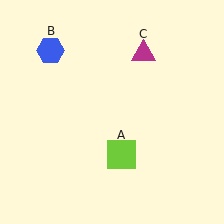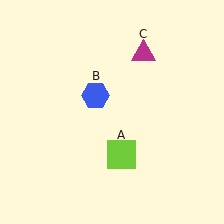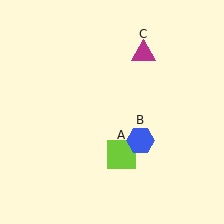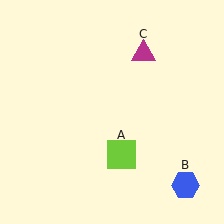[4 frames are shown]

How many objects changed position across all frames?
1 object changed position: blue hexagon (object B).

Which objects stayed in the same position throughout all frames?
Lime square (object A) and magenta triangle (object C) remained stationary.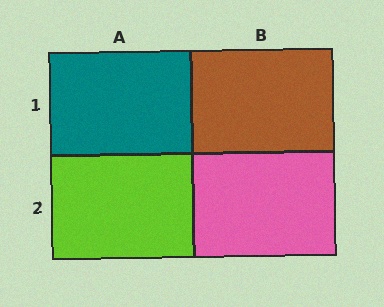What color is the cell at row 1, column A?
Teal.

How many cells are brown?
1 cell is brown.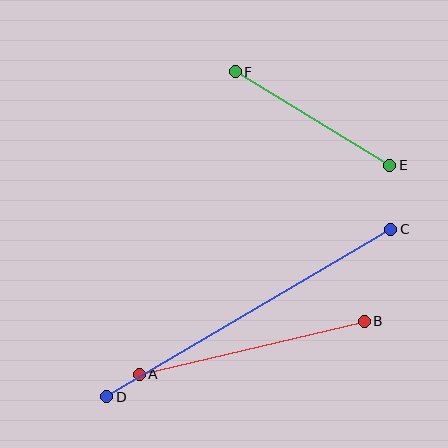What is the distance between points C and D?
The distance is approximately 330 pixels.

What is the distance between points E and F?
The distance is approximately 181 pixels.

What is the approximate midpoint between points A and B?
The midpoint is at approximately (252, 348) pixels.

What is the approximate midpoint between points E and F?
The midpoint is at approximately (313, 118) pixels.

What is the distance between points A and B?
The distance is approximately 232 pixels.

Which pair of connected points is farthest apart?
Points C and D are farthest apart.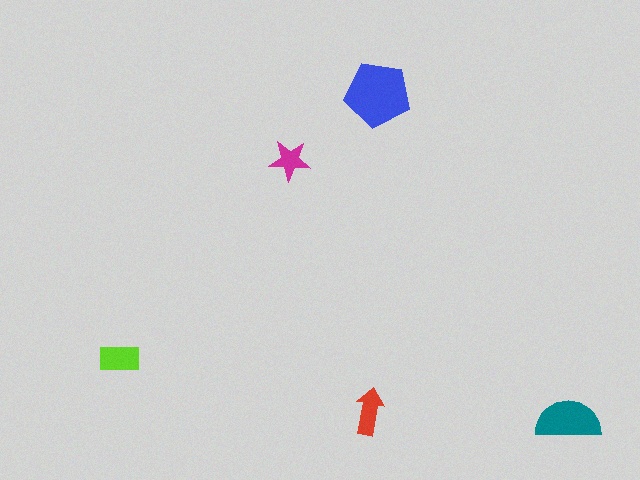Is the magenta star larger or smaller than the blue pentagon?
Smaller.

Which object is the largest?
The blue pentagon.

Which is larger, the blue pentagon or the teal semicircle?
The blue pentagon.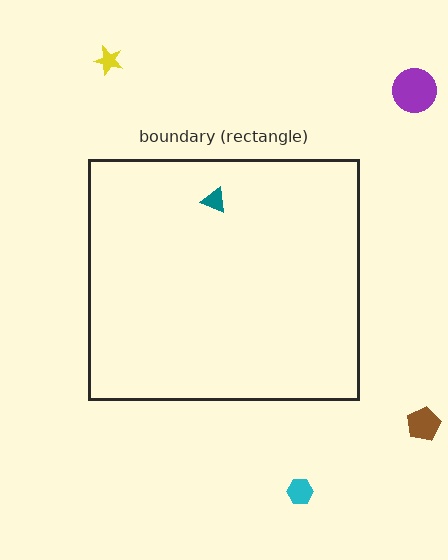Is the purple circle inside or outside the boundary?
Outside.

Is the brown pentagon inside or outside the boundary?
Outside.